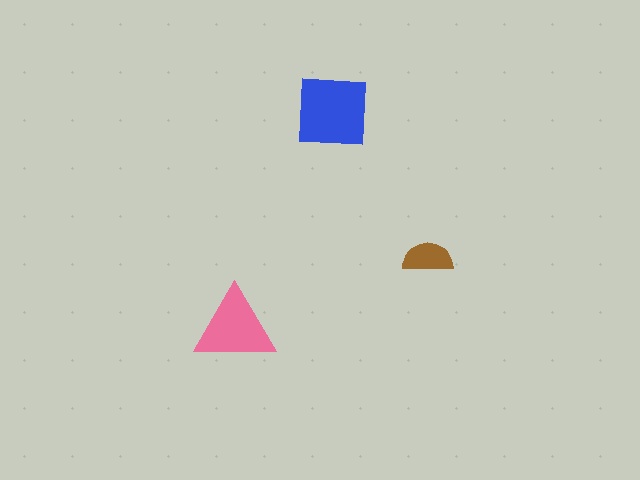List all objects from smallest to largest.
The brown semicircle, the pink triangle, the blue square.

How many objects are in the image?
There are 3 objects in the image.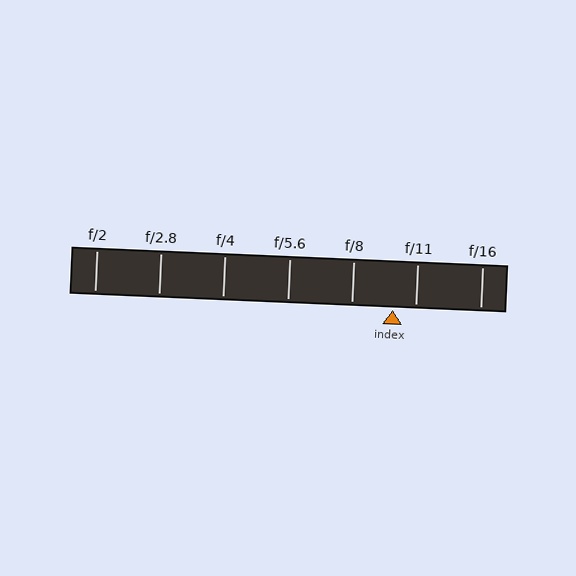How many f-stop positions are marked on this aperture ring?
There are 7 f-stop positions marked.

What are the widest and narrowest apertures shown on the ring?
The widest aperture shown is f/2 and the narrowest is f/16.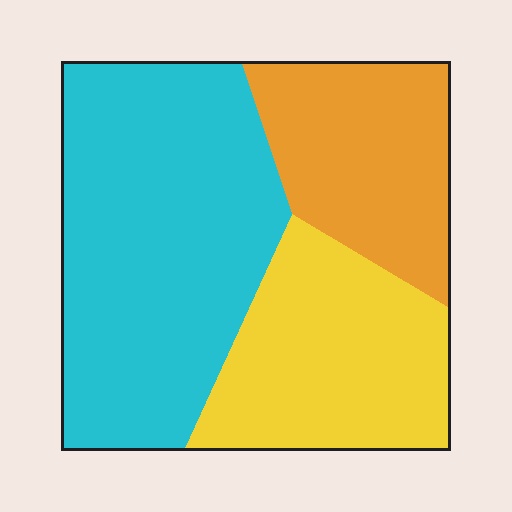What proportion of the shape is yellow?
Yellow covers 28% of the shape.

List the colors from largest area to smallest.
From largest to smallest: cyan, yellow, orange.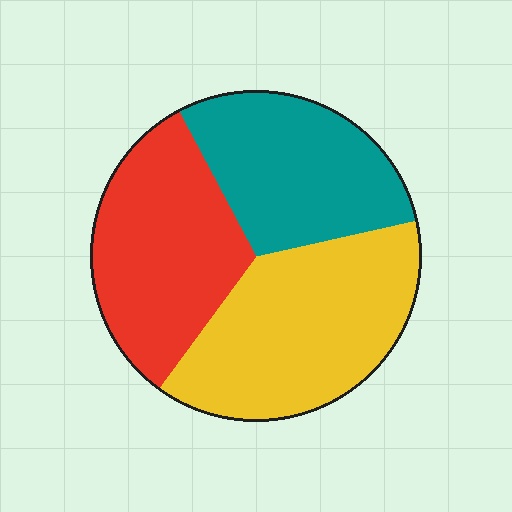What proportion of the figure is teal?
Teal takes up about one third (1/3) of the figure.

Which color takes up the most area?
Yellow, at roughly 40%.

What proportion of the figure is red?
Red covers about 30% of the figure.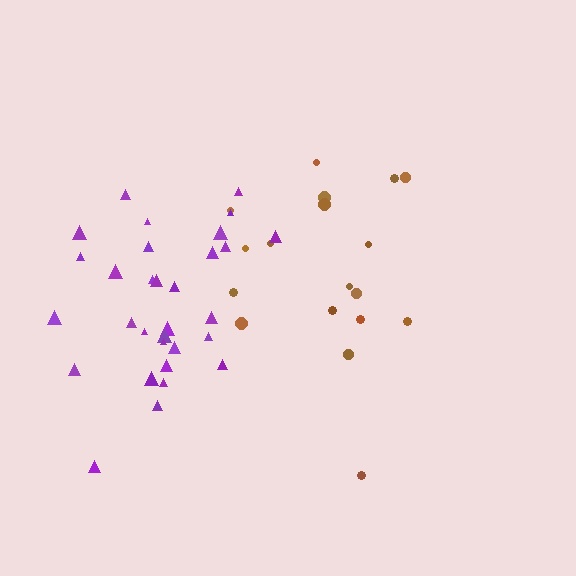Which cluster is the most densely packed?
Purple.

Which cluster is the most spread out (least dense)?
Brown.